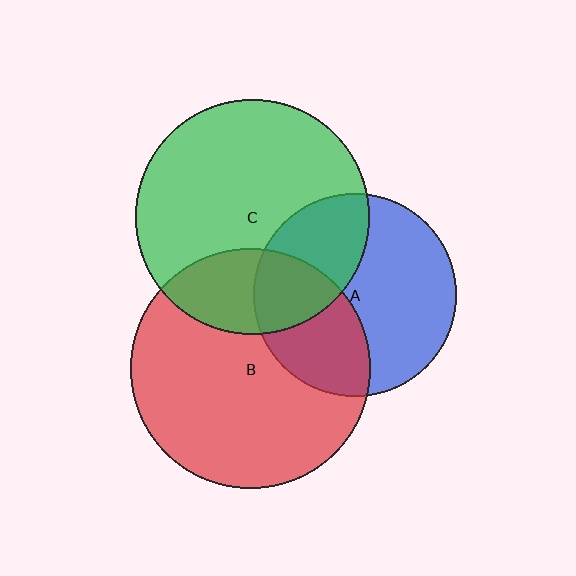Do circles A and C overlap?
Yes.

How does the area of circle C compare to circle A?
Approximately 1.3 times.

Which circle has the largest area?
Circle B (red).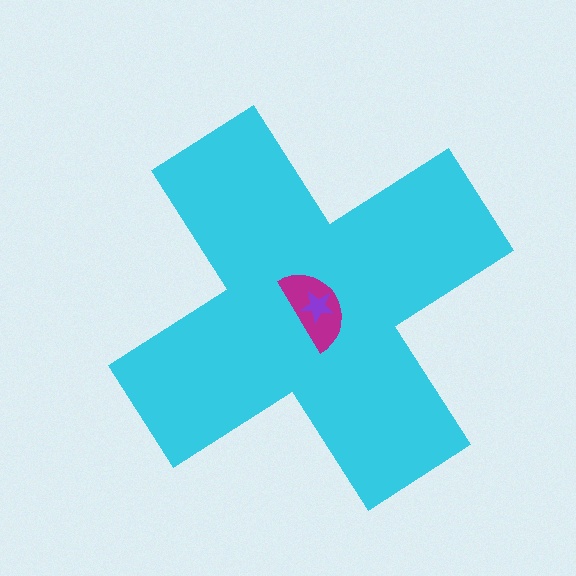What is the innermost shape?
The purple star.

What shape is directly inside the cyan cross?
The magenta semicircle.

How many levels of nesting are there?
3.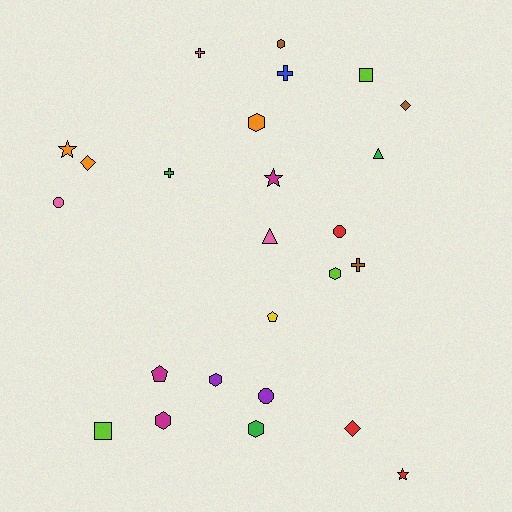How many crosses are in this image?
There are 4 crosses.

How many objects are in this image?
There are 25 objects.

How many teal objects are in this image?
There are no teal objects.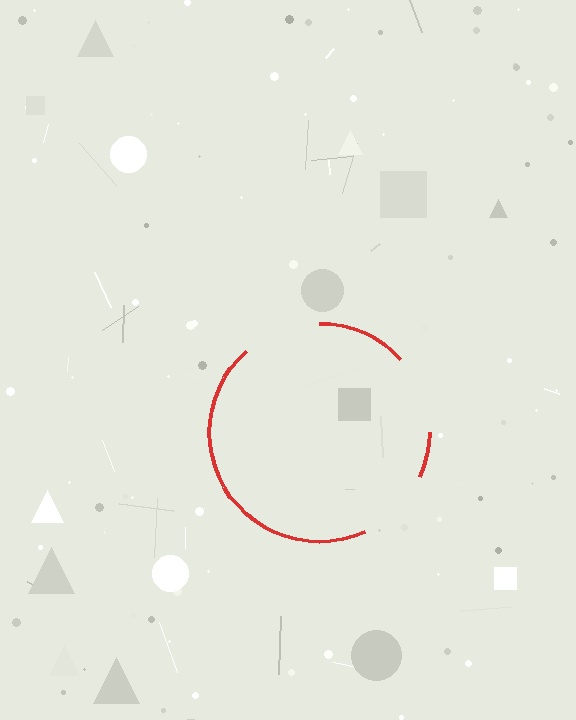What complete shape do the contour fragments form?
The contour fragments form a circle.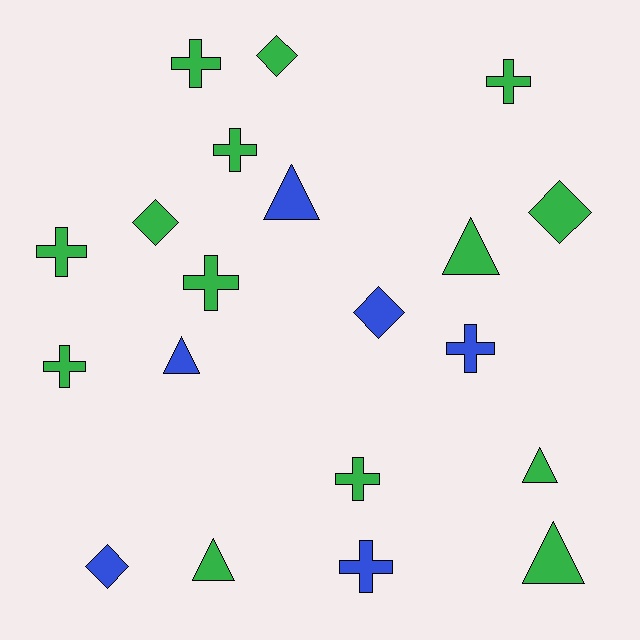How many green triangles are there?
There are 4 green triangles.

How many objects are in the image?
There are 20 objects.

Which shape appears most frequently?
Cross, with 9 objects.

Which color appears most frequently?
Green, with 14 objects.